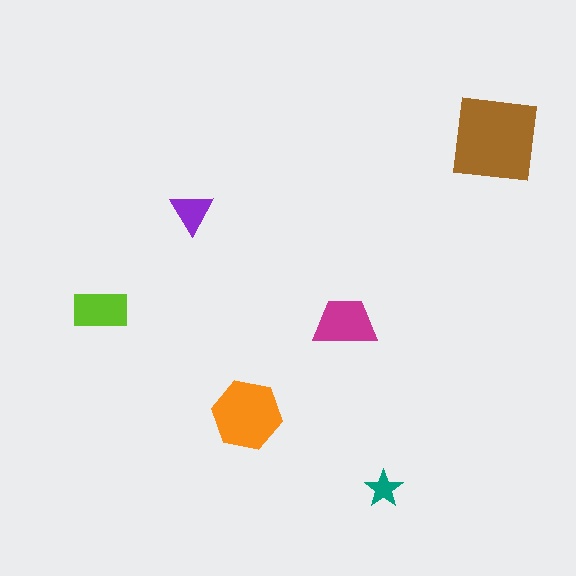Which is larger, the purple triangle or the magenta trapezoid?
The magenta trapezoid.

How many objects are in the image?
There are 6 objects in the image.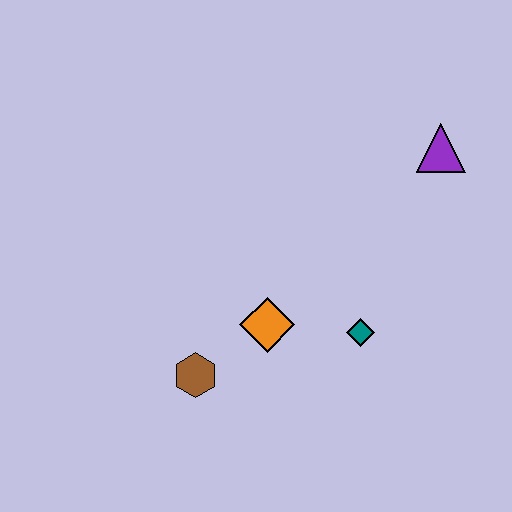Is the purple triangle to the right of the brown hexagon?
Yes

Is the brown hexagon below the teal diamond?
Yes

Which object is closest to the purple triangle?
The teal diamond is closest to the purple triangle.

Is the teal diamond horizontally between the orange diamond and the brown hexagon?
No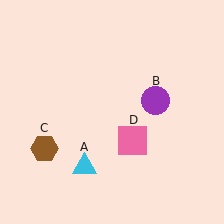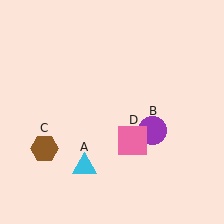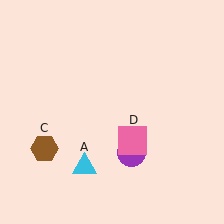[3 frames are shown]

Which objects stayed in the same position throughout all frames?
Cyan triangle (object A) and brown hexagon (object C) and pink square (object D) remained stationary.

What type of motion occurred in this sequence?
The purple circle (object B) rotated clockwise around the center of the scene.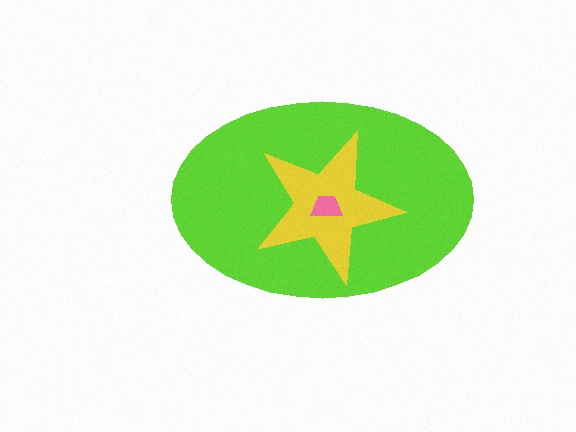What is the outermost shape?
The lime ellipse.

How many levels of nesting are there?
3.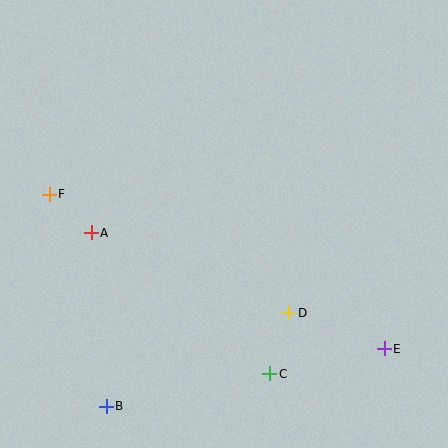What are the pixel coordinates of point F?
Point F is at (49, 194).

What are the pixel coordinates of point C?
Point C is at (270, 374).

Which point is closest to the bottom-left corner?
Point B is closest to the bottom-left corner.